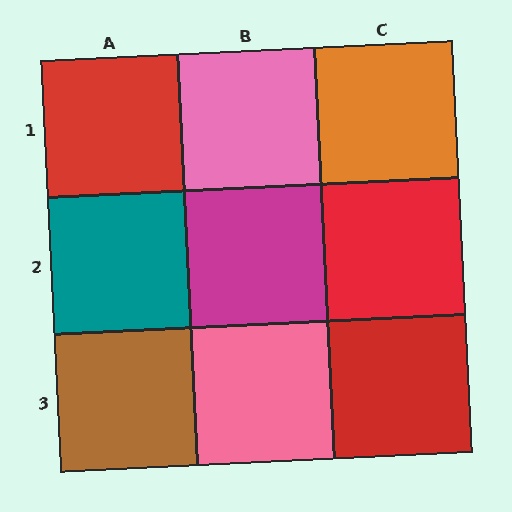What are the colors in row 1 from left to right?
Red, pink, orange.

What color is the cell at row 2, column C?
Red.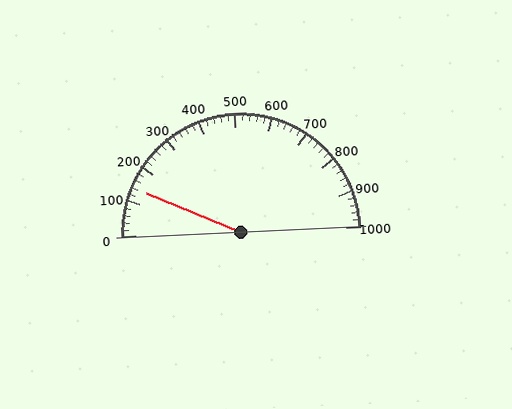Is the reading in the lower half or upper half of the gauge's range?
The reading is in the lower half of the range (0 to 1000).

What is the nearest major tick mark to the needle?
The nearest major tick mark is 100.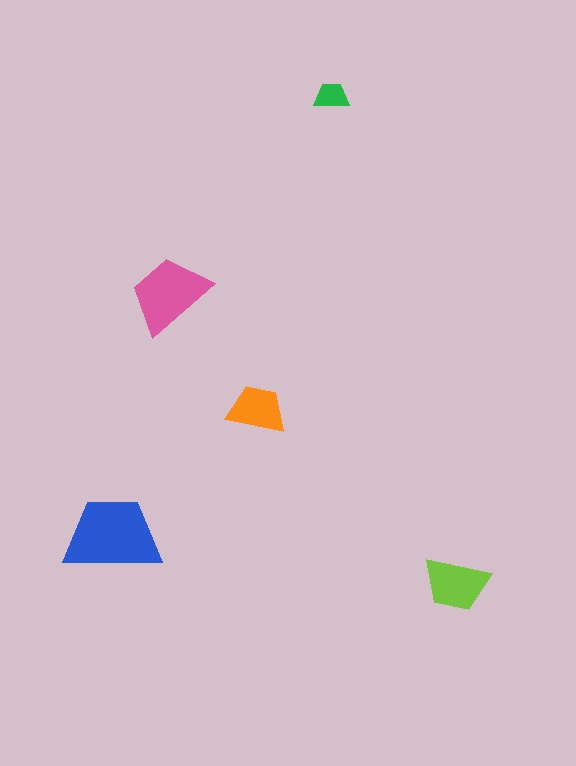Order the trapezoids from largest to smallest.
the blue one, the pink one, the lime one, the orange one, the green one.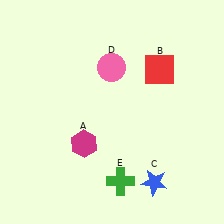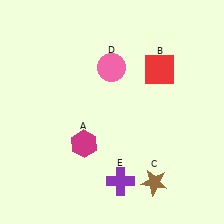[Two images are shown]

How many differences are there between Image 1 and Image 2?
There are 2 differences between the two images.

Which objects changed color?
C changed from blue to brown. E changed from green to purple.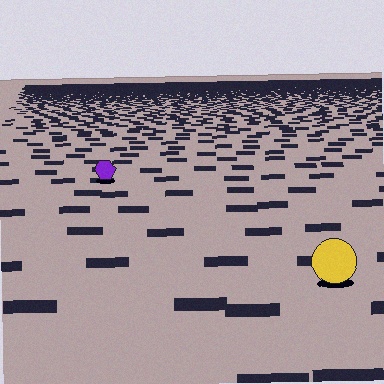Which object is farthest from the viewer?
The purple hexagon is farthest from the viewer. It appears smaller and the ground texture around it is denser.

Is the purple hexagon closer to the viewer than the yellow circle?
No. The yellow circle is closer — you can tell from the texture gradient: the ground texture is coarser near it.